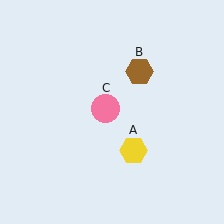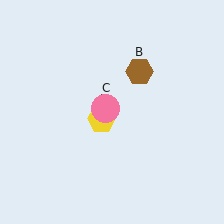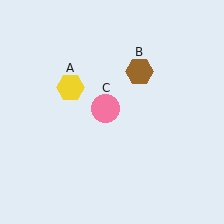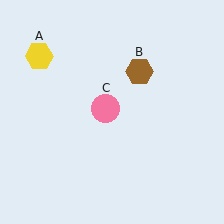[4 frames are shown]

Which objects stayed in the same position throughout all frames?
Brown hexagon (object B) and pink circle (object C) remained stationary.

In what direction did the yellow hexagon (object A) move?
The yellow hexagon (object A) moved up and to the left.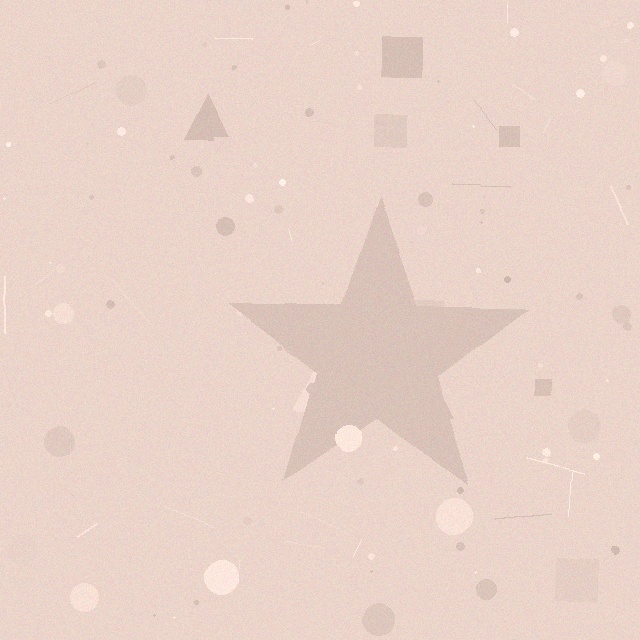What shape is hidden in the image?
A star is hidden in the image.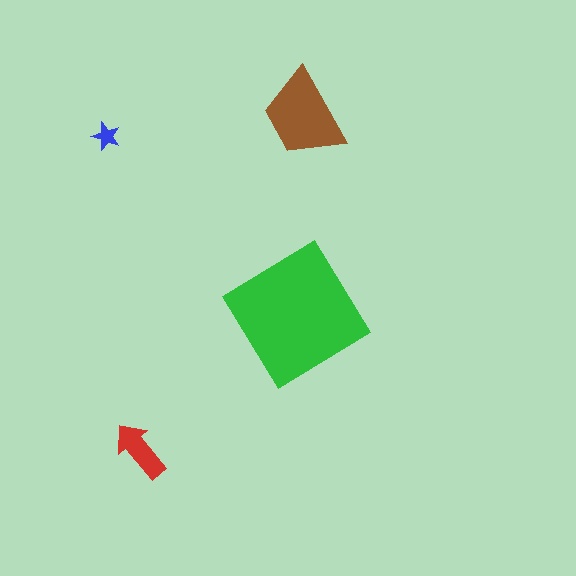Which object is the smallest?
The blue star.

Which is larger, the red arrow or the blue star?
The red arrow.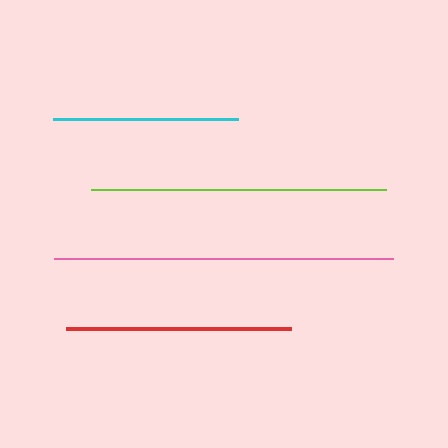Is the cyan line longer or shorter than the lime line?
The lime line is longer than the cyan line.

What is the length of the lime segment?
The lime segment is approximately 295 pixels long.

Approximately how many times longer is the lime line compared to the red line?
The lime line is approximately 1.3 times the length of the red line.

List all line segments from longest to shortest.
From longest to shortest: pink, lime, red, cyan.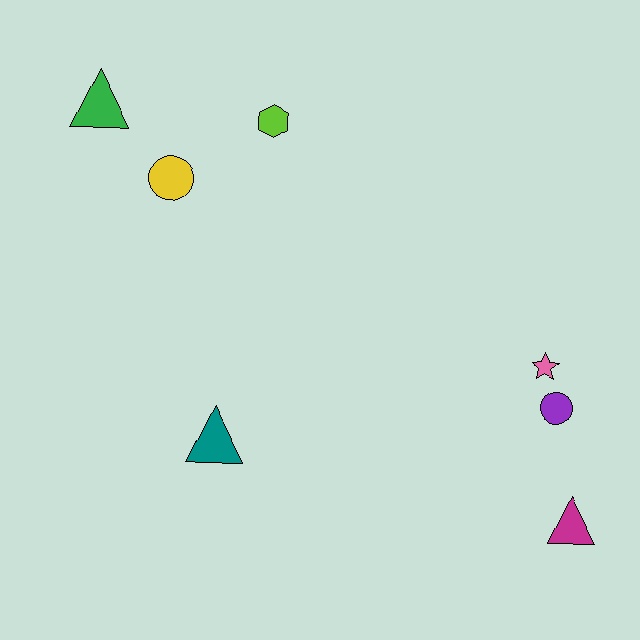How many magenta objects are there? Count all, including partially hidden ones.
There is 1 magenta object.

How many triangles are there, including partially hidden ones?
There are 3 triangles.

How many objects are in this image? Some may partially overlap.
There are 7 objects.